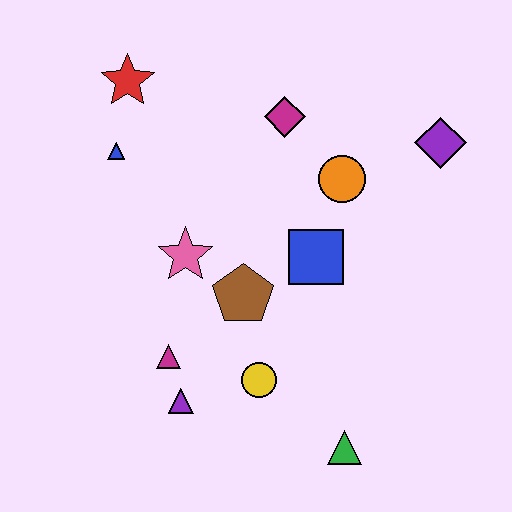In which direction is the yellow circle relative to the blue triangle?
The yellow circle is below the blue triangle.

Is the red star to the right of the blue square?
No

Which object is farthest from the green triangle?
The red star is farthest from the green triangle.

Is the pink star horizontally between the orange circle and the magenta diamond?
No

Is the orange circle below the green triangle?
No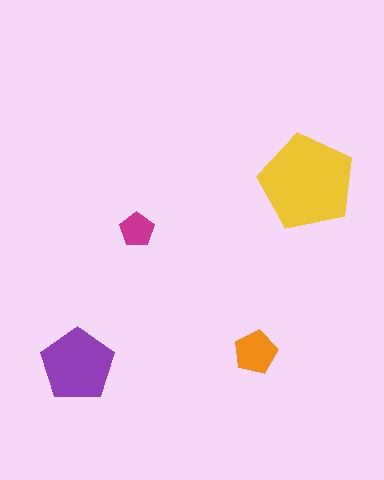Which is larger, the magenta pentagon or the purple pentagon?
The purple one.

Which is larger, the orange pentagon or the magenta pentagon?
The orange one.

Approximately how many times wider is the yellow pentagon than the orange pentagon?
About 2 times wider.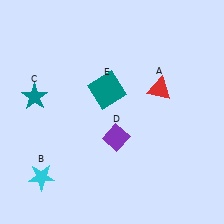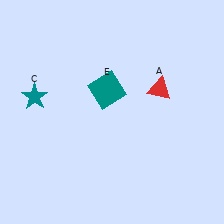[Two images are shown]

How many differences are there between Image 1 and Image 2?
There are 2 differences between the two images.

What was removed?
The cyan star (B), the purple diamond (D) were removed in Image 2.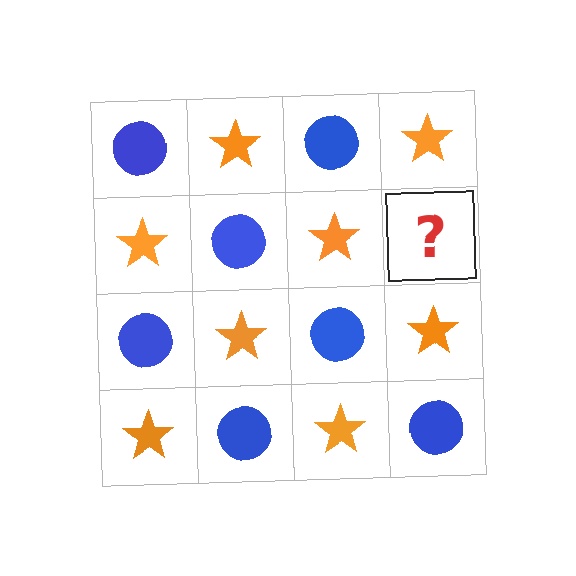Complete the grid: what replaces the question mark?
The question mark should be replaced with a blue circle.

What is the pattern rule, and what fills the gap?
The rule is that it alternates blue circle and orange star in a checkerboard pattern. The gap should be filled with a blue circle.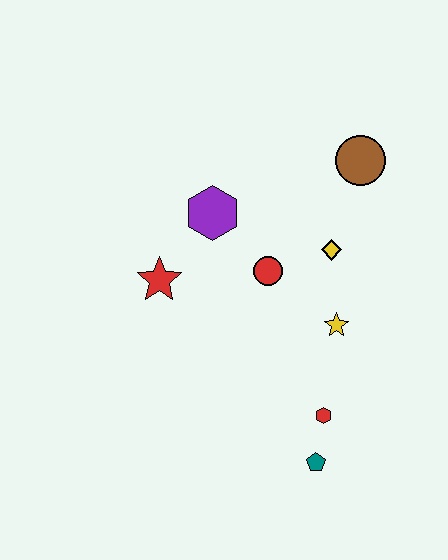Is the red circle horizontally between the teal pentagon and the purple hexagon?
Yes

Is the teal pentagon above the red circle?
No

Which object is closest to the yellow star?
The yellow diamond is closest to the yellow star.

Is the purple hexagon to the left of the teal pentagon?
Yes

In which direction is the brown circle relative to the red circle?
The brown circle is above the red circle.